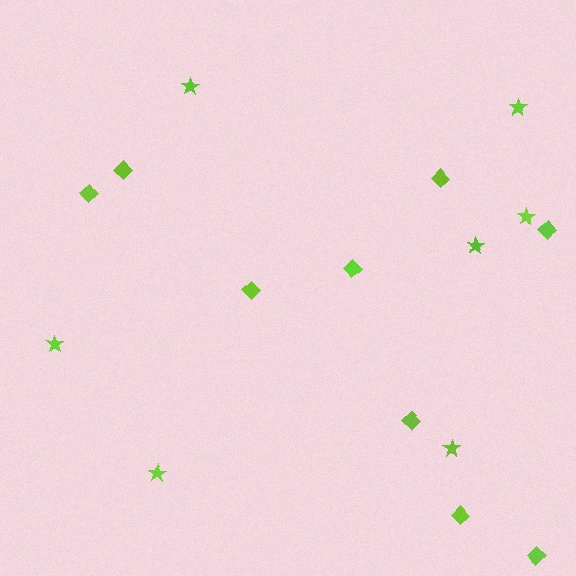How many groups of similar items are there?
There are 2 groups: one group of diamonds (9) and one group of stars (7).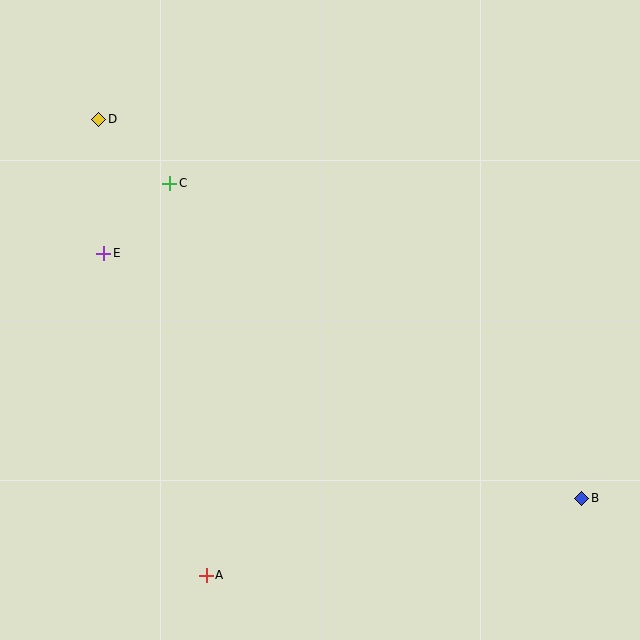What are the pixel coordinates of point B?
Point B is at (582, 498).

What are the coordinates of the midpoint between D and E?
The midpoint between D and E is at (101, 186).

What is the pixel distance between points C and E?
The distance between C and E is 96 pixels.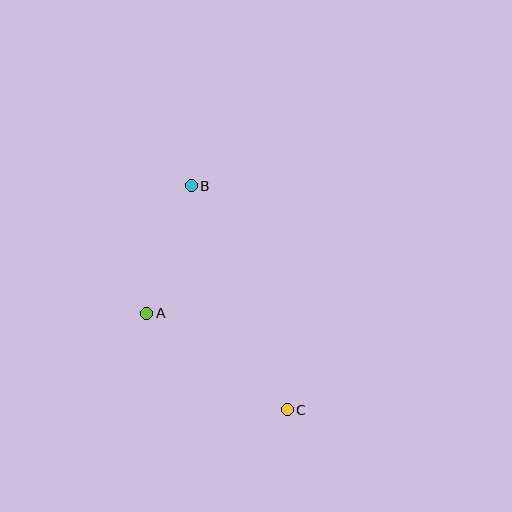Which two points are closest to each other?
Points A and B are closest to each other.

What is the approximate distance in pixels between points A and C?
The distance between A and C is approximately 170 pixels.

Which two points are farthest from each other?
Points B and C are farthest from each other.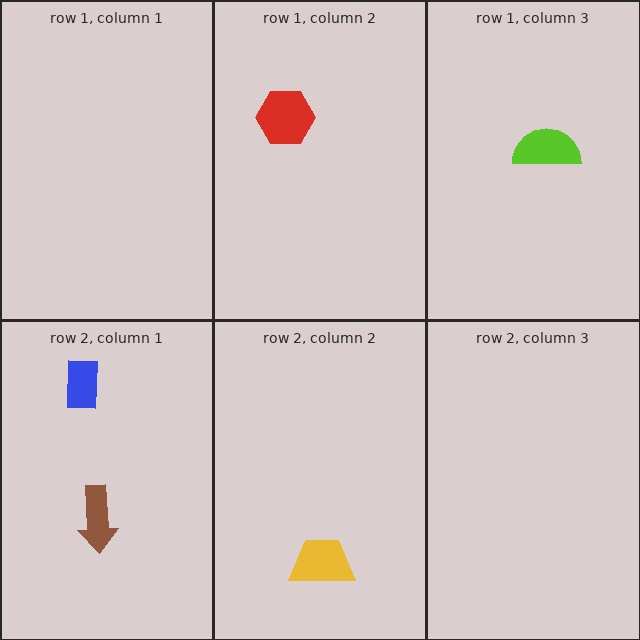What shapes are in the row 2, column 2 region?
The yellow trapezoid.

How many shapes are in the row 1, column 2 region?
1.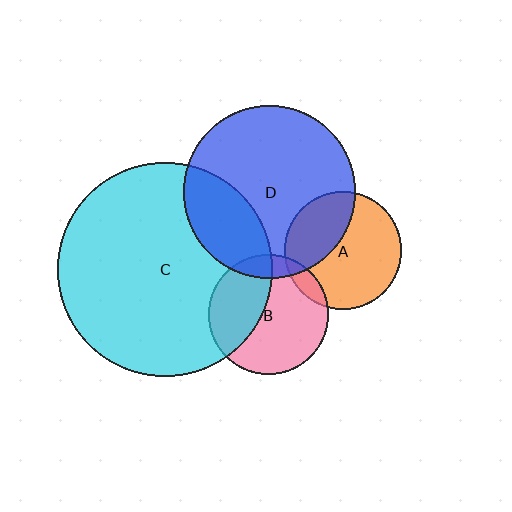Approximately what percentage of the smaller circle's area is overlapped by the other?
Approximately 25%.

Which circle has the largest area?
Circle C (cyan).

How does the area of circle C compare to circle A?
Approximately 3.3 times.